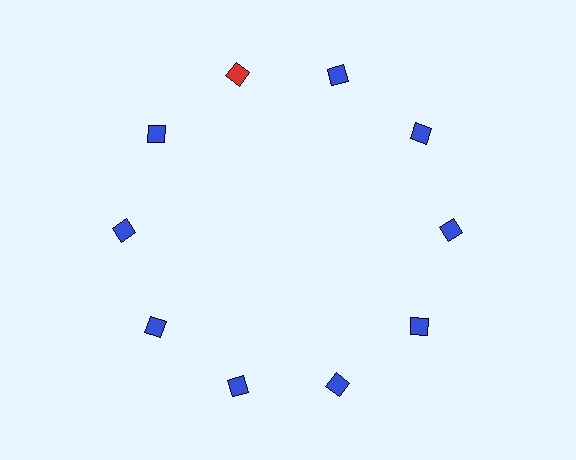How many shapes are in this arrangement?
There are 10 shapes arranged in a ring pattern.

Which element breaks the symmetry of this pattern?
The red diamond at roughly the 11 o'clock position breaks the symmetry. All other shapes are blue diamonds.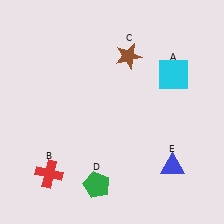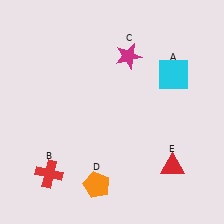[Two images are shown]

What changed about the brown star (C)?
In Image 1, C is brown. In Image 2, it changed to magenta.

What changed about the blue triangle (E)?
In Image 1, E is blue. In Image 2, it changed to red.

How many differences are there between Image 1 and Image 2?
There are 3 differences between the two images.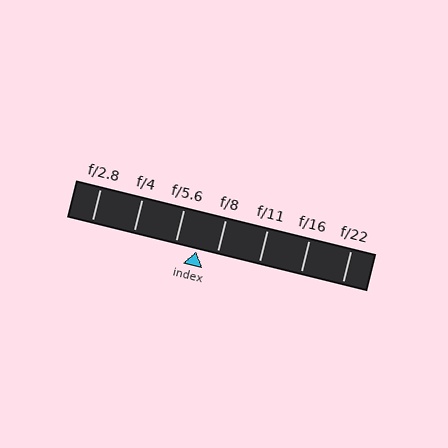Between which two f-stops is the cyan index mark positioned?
The index mark is between f/5.6 and f/8.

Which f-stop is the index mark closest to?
The index mark is closest to f/8.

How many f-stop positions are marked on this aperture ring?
There are 7 f-stop positions marked.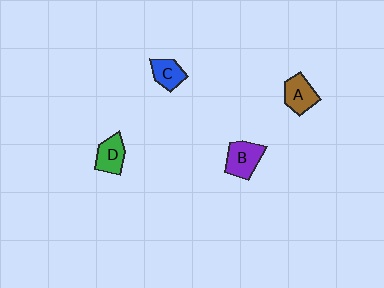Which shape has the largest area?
Shape B (purple).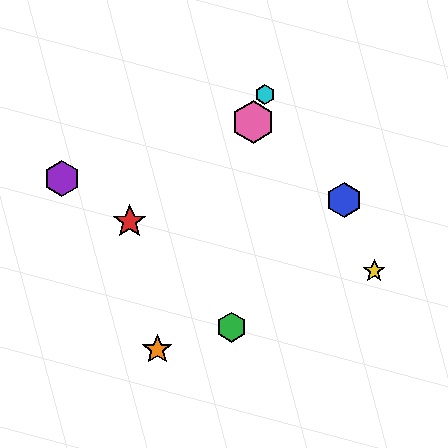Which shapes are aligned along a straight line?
The orange star, the cyan hexagon, the pink hexagon are aligned along a straight line.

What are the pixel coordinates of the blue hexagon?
The blue hexagon is at (344, 200).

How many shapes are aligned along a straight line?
3 shapes (the orange star, the cyan hexagon, the pink hexagon) are aligned along a straight line.